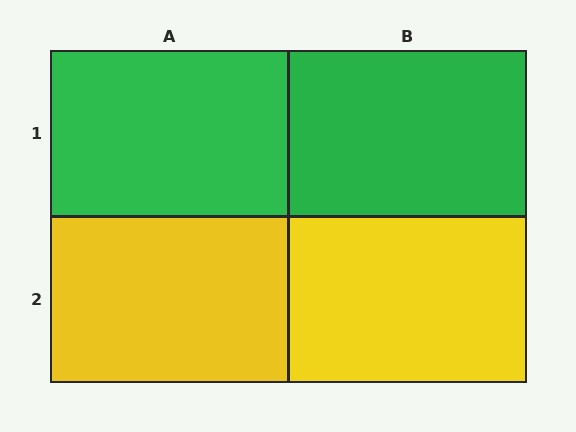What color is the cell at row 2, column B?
Yellow.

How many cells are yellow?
2 cells are yellow.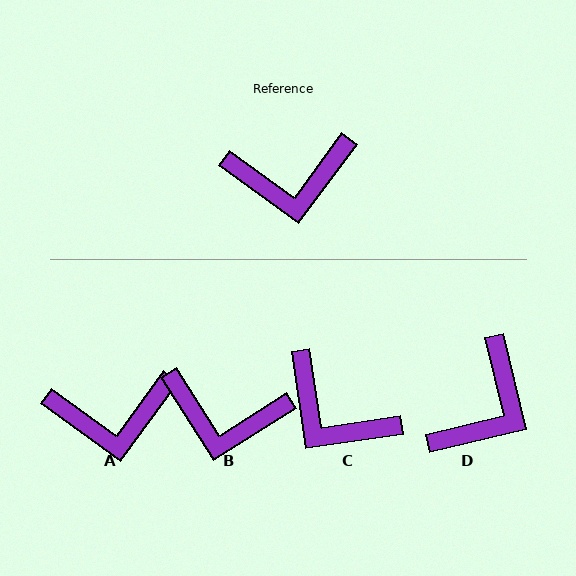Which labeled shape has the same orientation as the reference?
A.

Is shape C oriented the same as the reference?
No, it is off by about 45 degrees.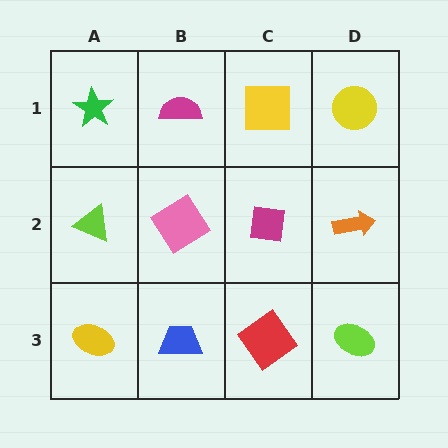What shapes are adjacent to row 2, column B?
A magenta semicircle (row 1, column B), a blue trapezoid (row 3, column B), a lime triangle (row 2, column A), a magenta square (row 2, column C).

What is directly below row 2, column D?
A lime ellipse.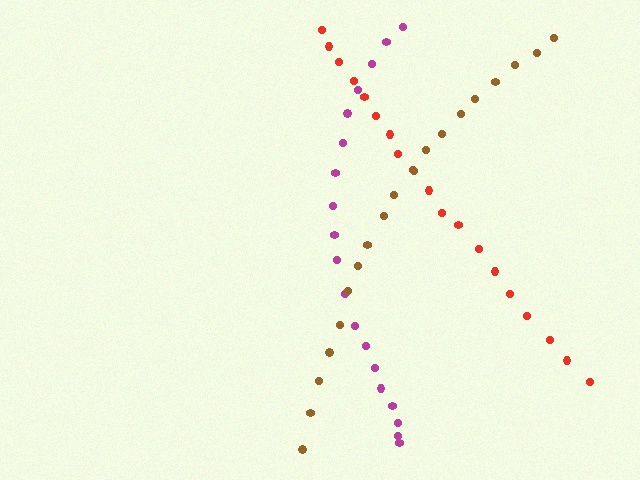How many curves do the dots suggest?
There are 3 distinct paths.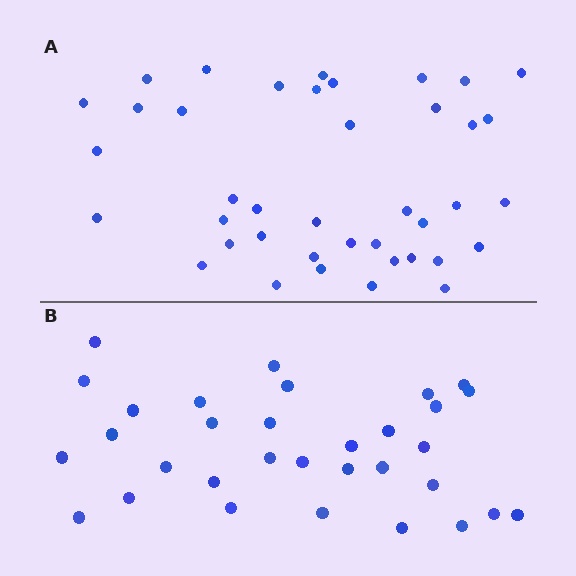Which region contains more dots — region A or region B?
Region A (the top region) has more dots.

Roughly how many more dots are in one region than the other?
Region A has roughly 8 or so more dots than region B.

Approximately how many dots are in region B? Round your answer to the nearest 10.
About 30 dots. (The exact count is 32, which rounds to 30.)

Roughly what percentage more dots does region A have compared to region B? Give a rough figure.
About 25% more.